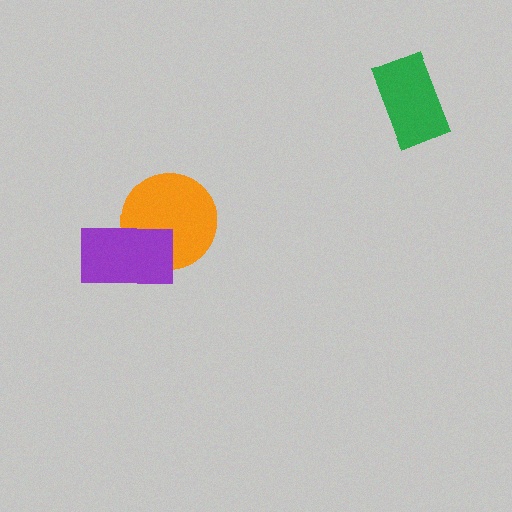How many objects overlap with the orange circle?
1 object overlaps with the orange circle.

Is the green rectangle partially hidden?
No, no other shape covers it.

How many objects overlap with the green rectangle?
0 objects overlap with the green rectangle.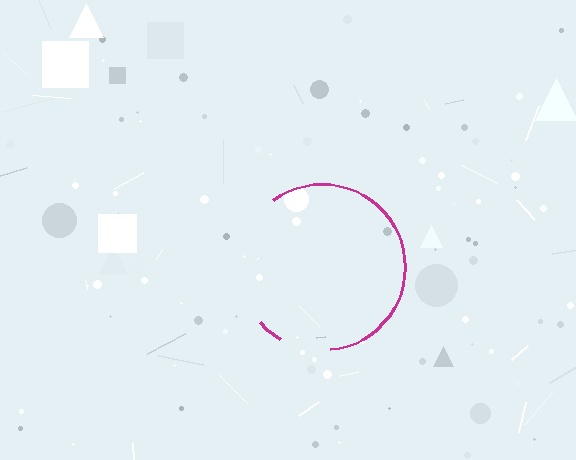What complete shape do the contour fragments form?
The contour fragments form a circle.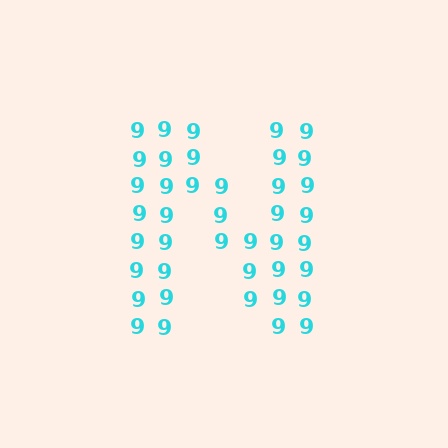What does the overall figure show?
The overall figure shows the letter N.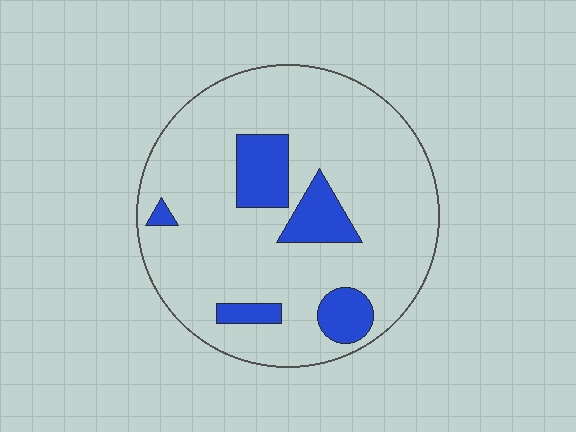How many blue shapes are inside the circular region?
5.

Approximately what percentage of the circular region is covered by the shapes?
Approximately 15%.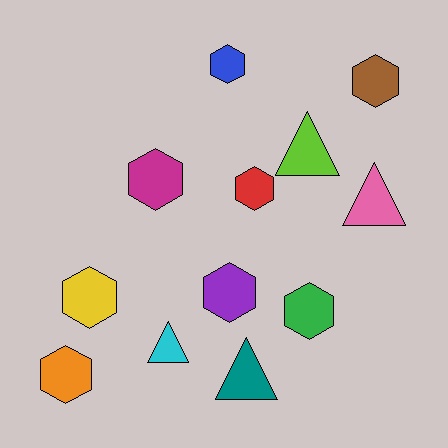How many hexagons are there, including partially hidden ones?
There are 8 hexagons.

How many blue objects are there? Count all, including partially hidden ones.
There is 1 blue object.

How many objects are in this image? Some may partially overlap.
There are 12 objects.